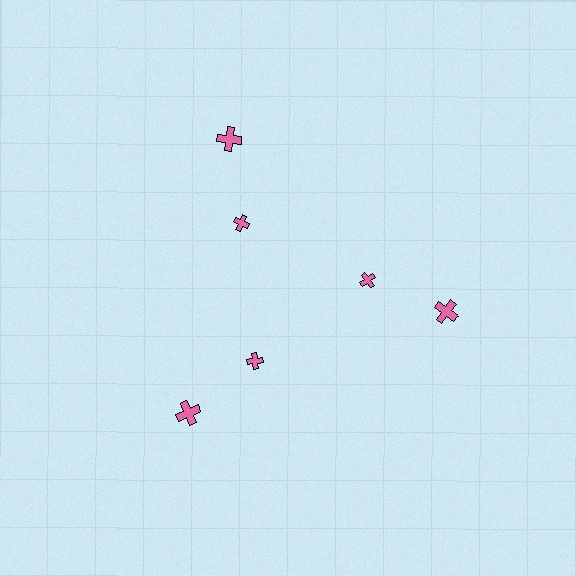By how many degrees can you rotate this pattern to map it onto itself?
The pattern maps onto itself every 120 degrees of rotation.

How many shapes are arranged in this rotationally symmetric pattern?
There are 6 shapes, arranged in 3 groups of 2.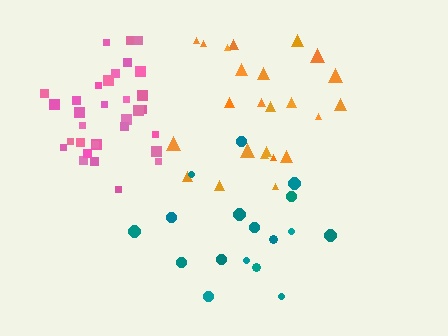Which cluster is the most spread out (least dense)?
Teal.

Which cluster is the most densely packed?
Pink.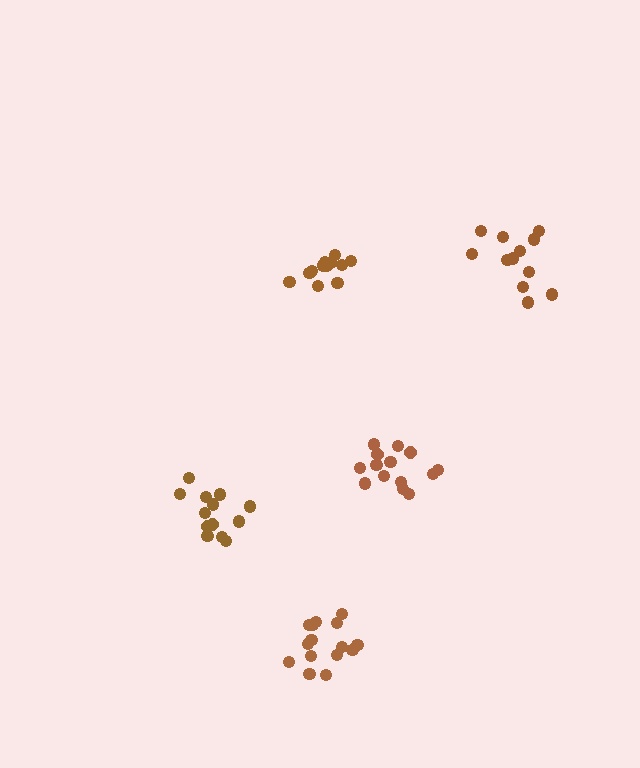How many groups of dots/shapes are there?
There are 5 groups.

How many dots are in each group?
Group 1: 12 dots, Group 2: 13 dots, Group 3: 15 dots, Group 4: 14 dots, Group 5: 13 dots (67 total).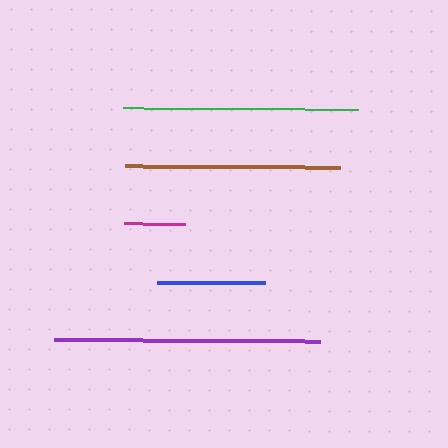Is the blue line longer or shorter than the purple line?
The purple line is longer than the blue line.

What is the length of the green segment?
The green segment is approximately 235 pixels long.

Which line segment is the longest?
The purple line is the longest at approximately 266 pixels.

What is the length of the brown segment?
The brown segment is approximately 215 pixels long.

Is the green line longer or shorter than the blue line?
The green line is longer than the blue line.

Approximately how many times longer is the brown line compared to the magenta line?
The brown line is approximately 3.5 times the length of the magenta line.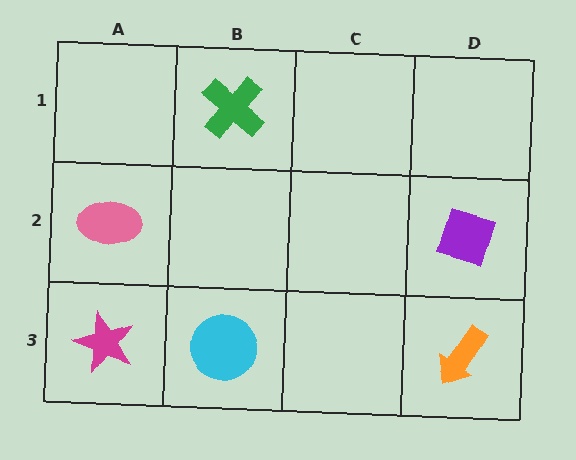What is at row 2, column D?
A purple diamond.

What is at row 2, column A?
A pink ellipse.